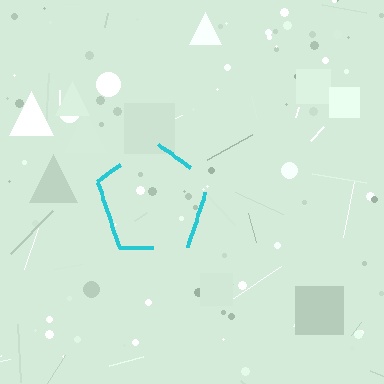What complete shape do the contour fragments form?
The contour fragments form a pentagon.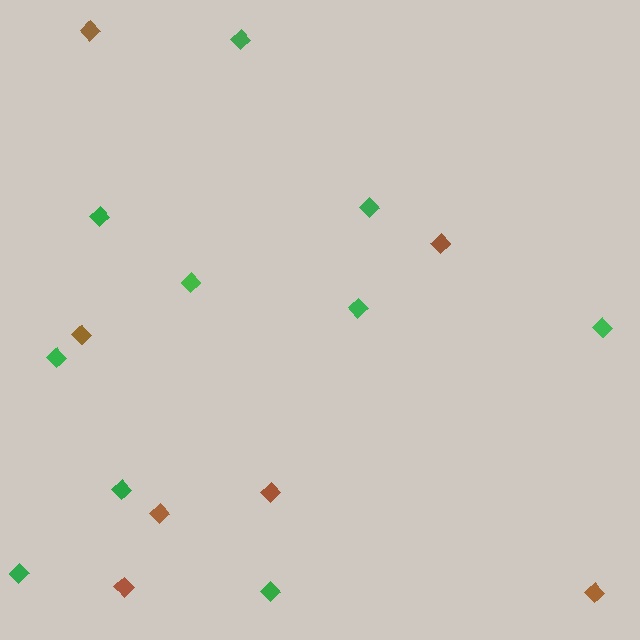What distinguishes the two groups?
There are 2 groups: one group of green diamonds (10) and one group of brown diamonds (7).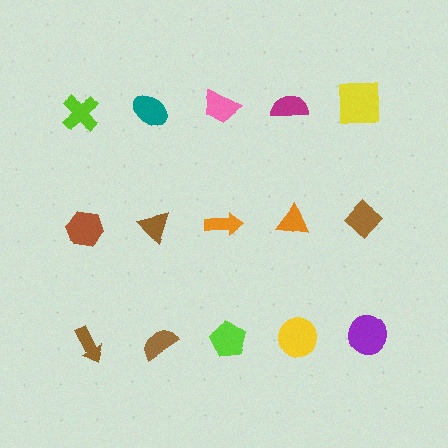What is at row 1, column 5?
A yellow square.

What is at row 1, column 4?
A magenta semicircle.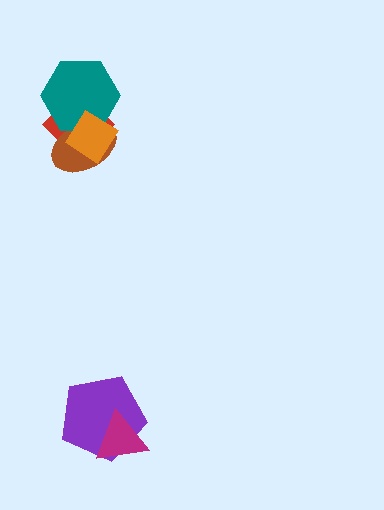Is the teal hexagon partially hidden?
Yes, it is partially covered by another shape.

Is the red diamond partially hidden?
Yes, it is partially covered by another shape.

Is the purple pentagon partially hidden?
Yes, it is partially covered by another shape.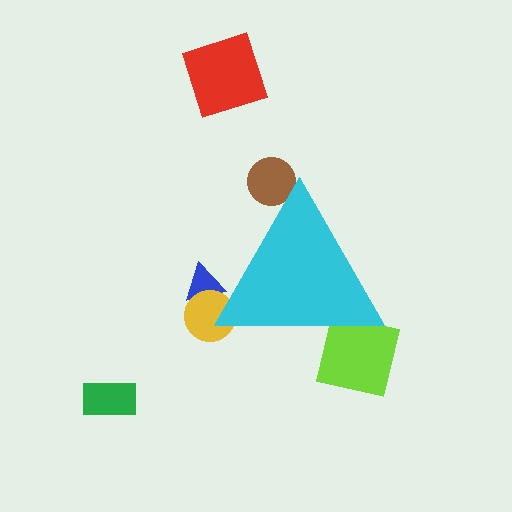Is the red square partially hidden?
No, the red square is fully visible.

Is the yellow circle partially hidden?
Yes, the yellow circle is partially hidden behind the cyan triangle.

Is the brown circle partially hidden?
Yes, the brown circle is partially hidden behind the cyan triangle.